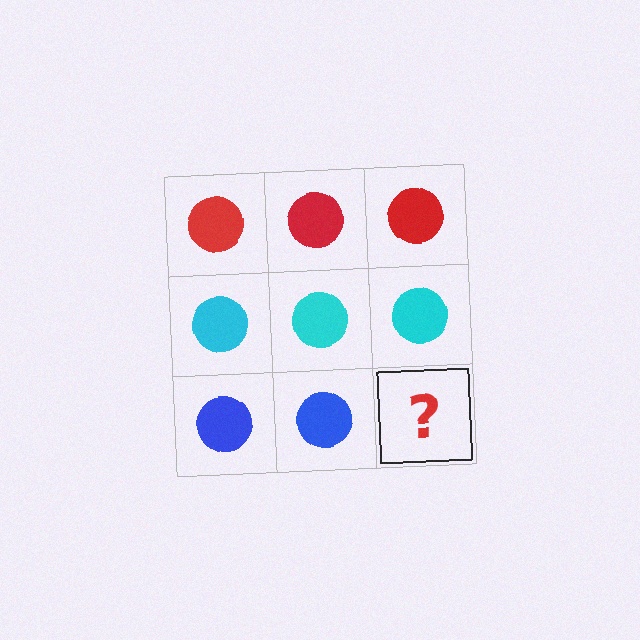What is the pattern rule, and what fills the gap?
The rule is that each row has a consistent color. The gap should be filled with a blue circle.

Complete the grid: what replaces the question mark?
The question mark should be replaced with a blue circle.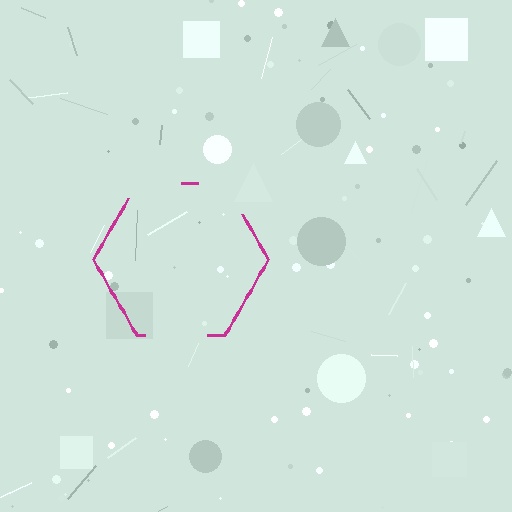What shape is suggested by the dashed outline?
The dashed outline suggests a hexagon.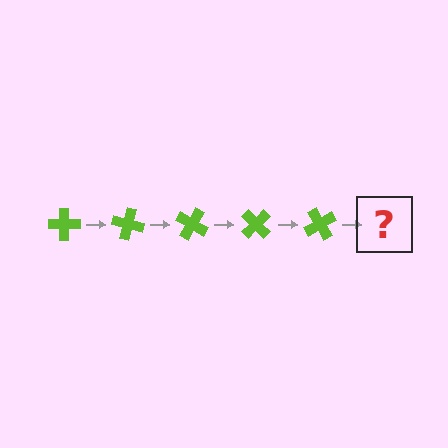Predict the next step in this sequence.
The next step is a lime cross rotated 75 degrees.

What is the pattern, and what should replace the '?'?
The pattern is that the cross rotates 15 degrees each step. The '?' should be a lime cross rotated 75 degrees.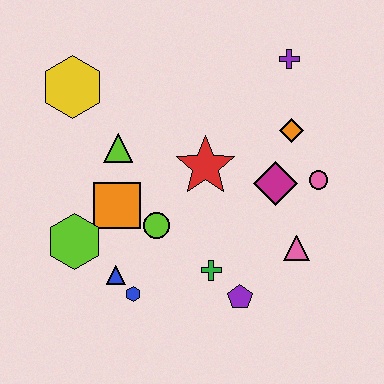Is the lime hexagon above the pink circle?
No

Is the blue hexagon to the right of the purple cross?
No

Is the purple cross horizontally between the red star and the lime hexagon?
No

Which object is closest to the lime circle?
The orange square is closest to the lime circle.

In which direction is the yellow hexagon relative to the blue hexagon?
The yellow hexagon is above the blue hexagon.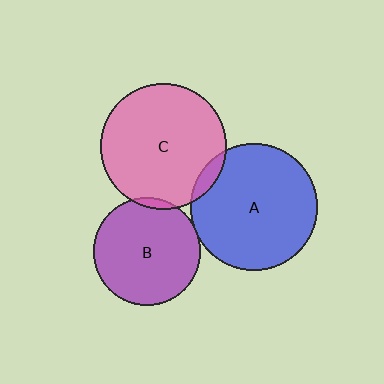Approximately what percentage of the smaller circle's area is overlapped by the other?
Approximately 5%.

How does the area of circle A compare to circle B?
Approximately 1.4 times.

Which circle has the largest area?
Circle A (blue).